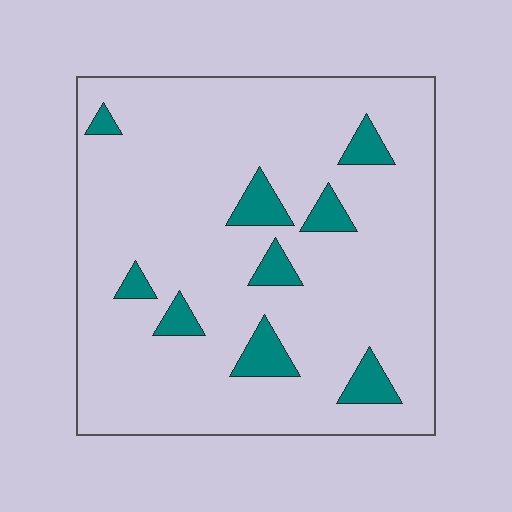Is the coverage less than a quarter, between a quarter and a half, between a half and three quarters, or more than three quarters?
Less than a quarter.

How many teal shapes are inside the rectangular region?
9.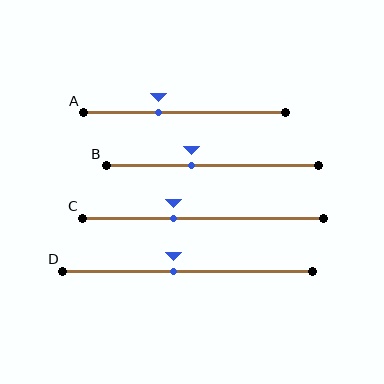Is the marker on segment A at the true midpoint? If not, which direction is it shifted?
No, the marker on segment A is shifted to the left by about 13% of the segment length.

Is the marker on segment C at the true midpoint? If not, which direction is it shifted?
No, the marker on segment C is shifted to the left by about 12% of the segment length.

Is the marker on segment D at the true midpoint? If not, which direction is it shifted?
No, the marker on segment D is shifted to the left by about 6% of the segment length.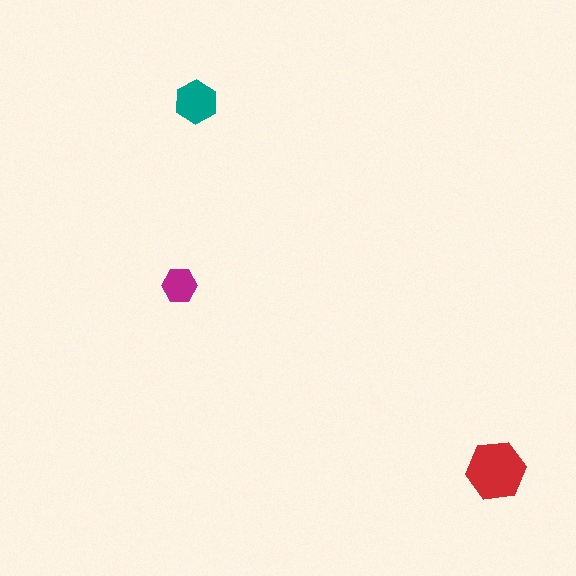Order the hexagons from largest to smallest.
the red one, the teal one, the magenta one.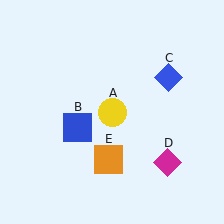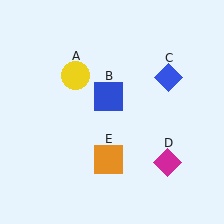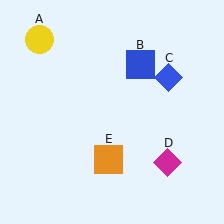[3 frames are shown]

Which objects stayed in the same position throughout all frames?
Blue diamond (object C) and magenta diamond (object D) and orange square (object E) remained stationary.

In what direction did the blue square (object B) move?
The blue square (object B) moved up and to the right.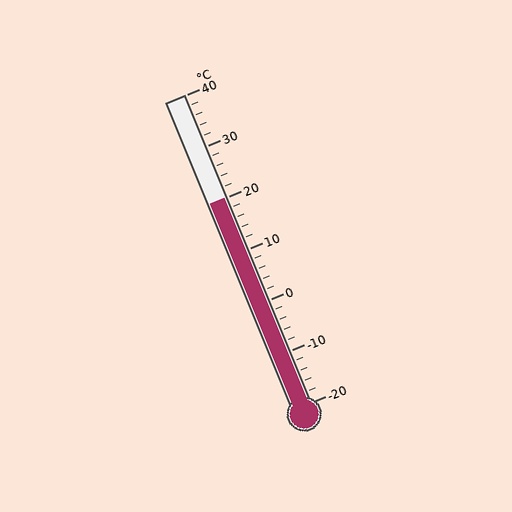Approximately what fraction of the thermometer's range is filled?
The thermometer is filled to approximately 65% of its range.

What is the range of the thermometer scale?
The thermometer scale ranges from -20°C to 40°C.